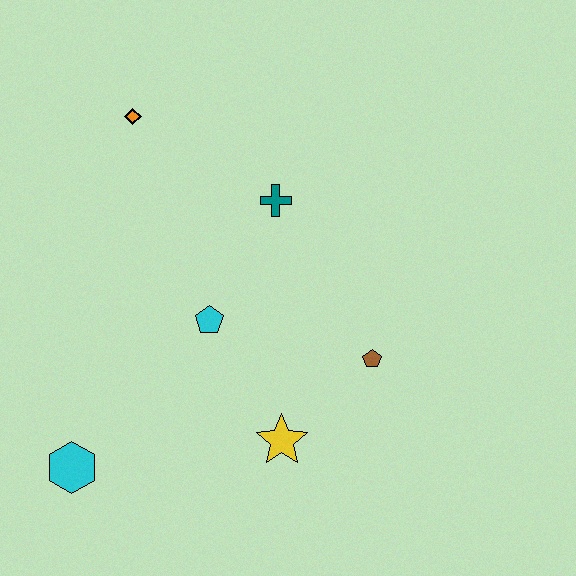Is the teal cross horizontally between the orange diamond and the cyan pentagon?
No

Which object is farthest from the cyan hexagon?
The orange diamond is farthest from the cyan hexagon.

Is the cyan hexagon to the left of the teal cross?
Yes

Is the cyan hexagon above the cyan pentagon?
No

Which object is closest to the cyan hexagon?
The cyan pentagon is closest to the cyan hexagon.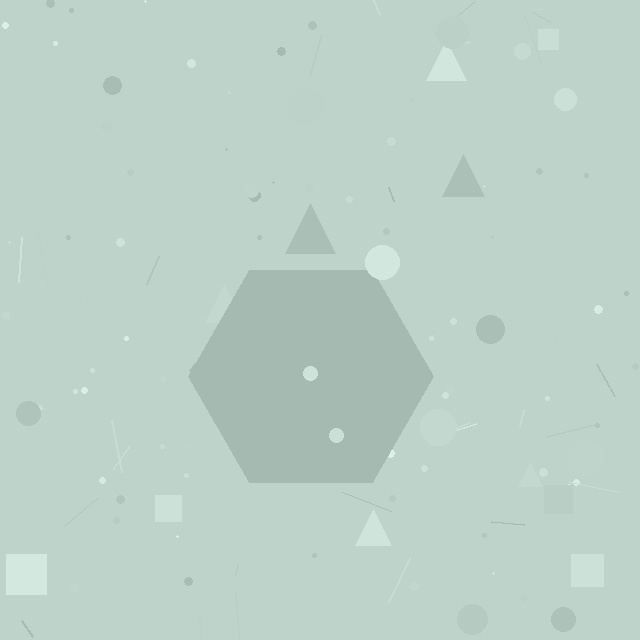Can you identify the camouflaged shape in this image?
The camouflaged shape is a hexagon.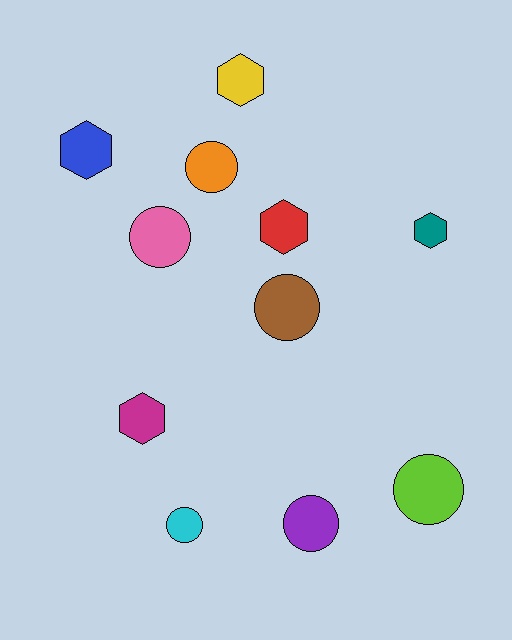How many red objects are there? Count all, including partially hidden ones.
There is 1 red object.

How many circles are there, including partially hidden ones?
There are 6 circles.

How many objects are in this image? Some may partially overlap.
There are 11 objects.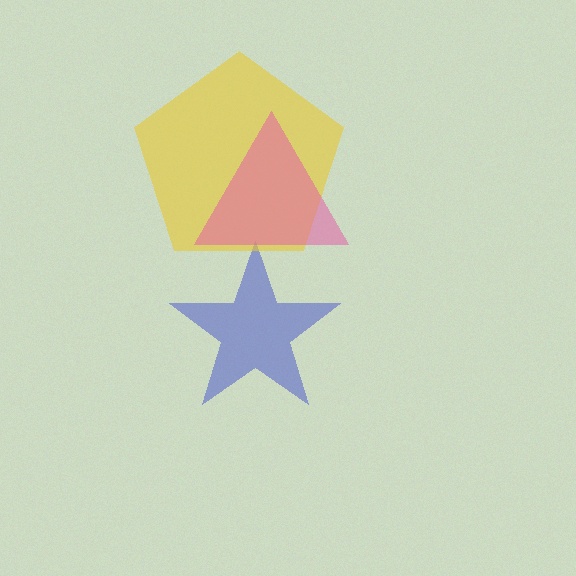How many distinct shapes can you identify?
There are 3 distinct shapes: a blue star, a yellow pentagon, a pink triangle.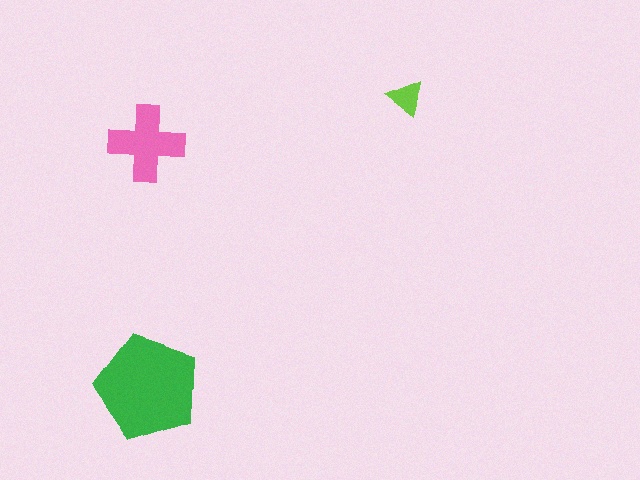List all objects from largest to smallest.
The green pentagon, the pink cross, the lime triangle.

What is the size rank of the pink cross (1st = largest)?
2nd.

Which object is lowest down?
The green pentagon is bottommost.